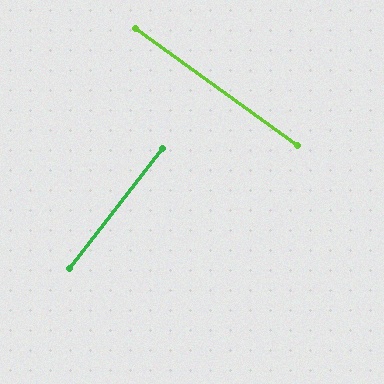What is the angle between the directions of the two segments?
Approximately 88 degrees.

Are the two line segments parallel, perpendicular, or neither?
Perpendicular — they meet at approximately 88°.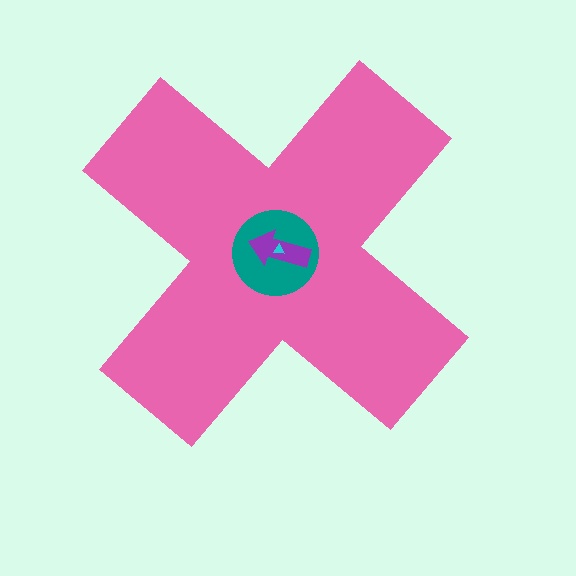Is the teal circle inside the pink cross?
Yes.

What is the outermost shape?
The pink cross.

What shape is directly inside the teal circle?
The purple arrow.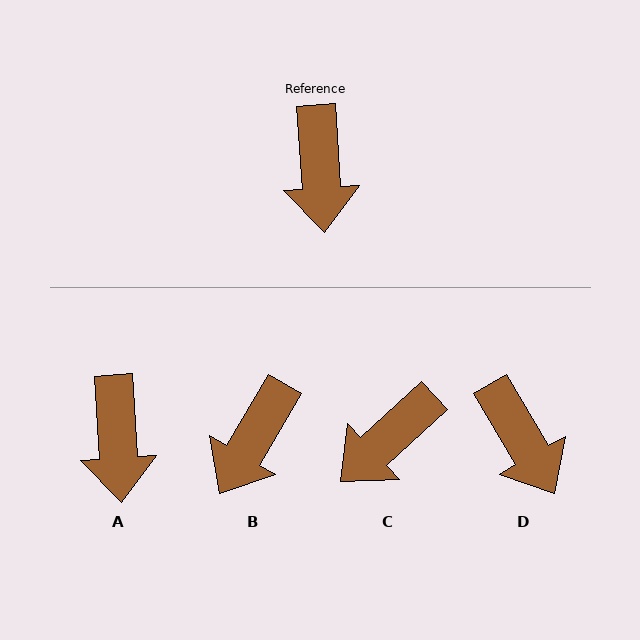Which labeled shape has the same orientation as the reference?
A.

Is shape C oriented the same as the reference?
No, it is off by about 51 degrees.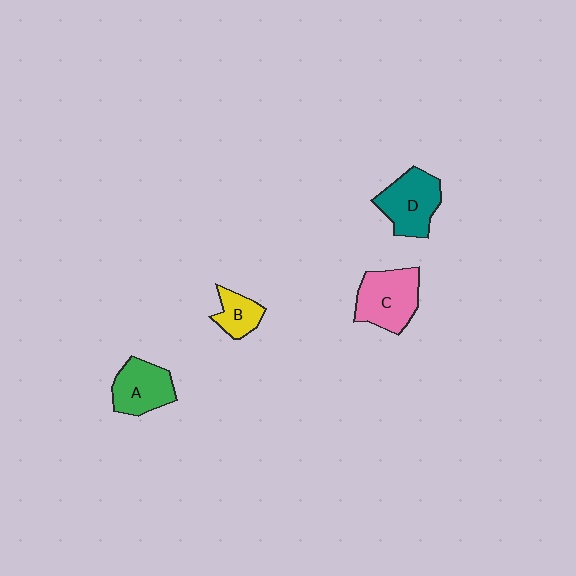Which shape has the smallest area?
Shape B (yellow).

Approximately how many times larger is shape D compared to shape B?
Approximately 1.9 times.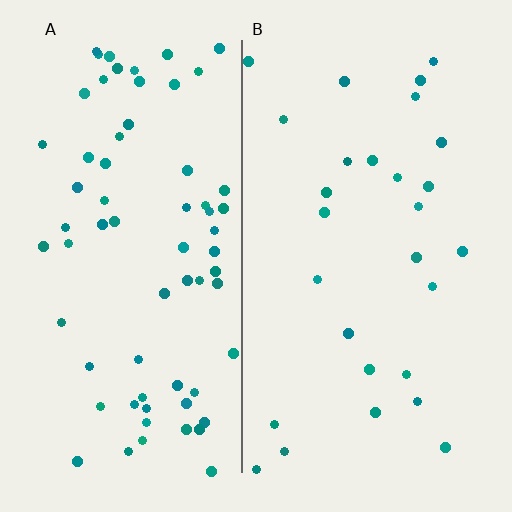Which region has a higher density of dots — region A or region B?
A (the left).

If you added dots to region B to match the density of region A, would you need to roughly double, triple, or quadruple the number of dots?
Approximately double.